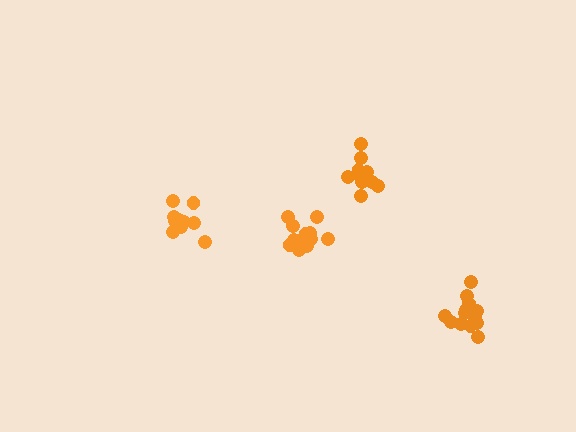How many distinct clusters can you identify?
There are 4 distinct clusters.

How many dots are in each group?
Group 1: 14 dots, Group 2: 11 dots, Group 3: 13 dots, Group 4: 12 dots (50 total).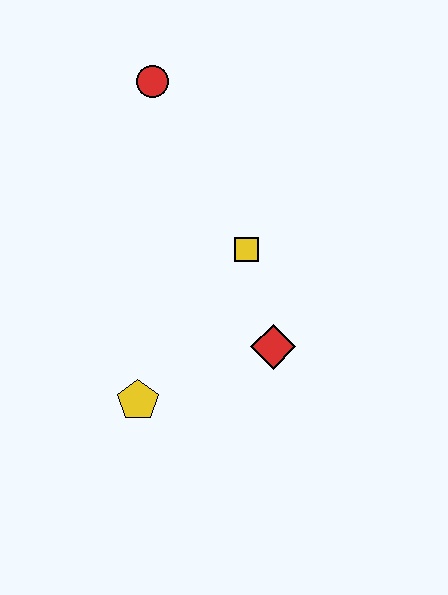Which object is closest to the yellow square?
The red diamond is closest to the yellow square.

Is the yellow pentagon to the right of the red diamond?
No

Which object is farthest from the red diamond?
The red circle is farthest from the red diamond.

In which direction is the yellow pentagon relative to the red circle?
The yellow pentagon is below the red circle.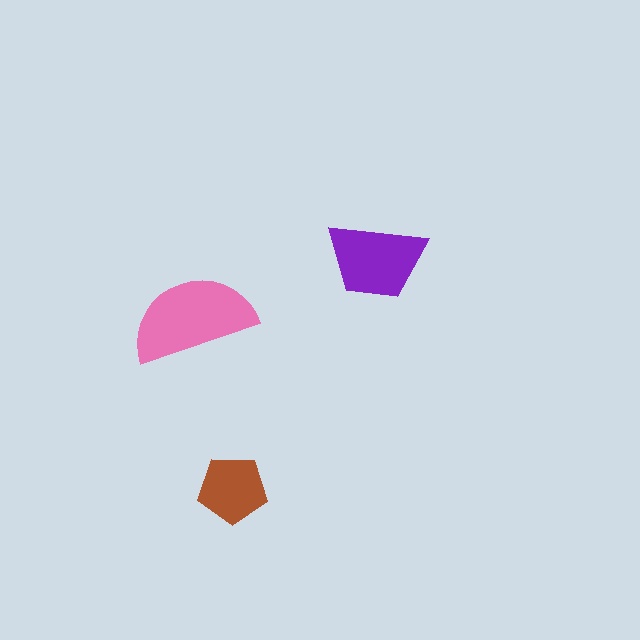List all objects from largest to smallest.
The pink semicircle, the purple trapezoid, the brown pentagon.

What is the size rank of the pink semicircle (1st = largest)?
1st.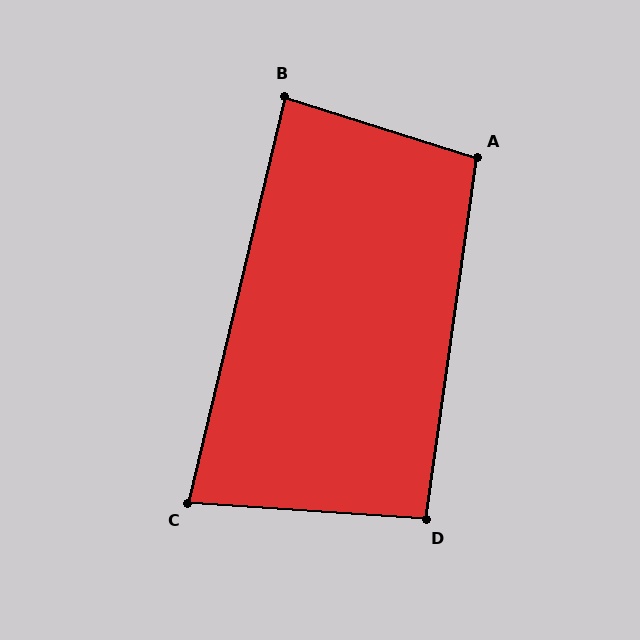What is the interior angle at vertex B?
Approximately 86 degrees (approximately right).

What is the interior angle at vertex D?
Approximately 94 degrees (approximately right).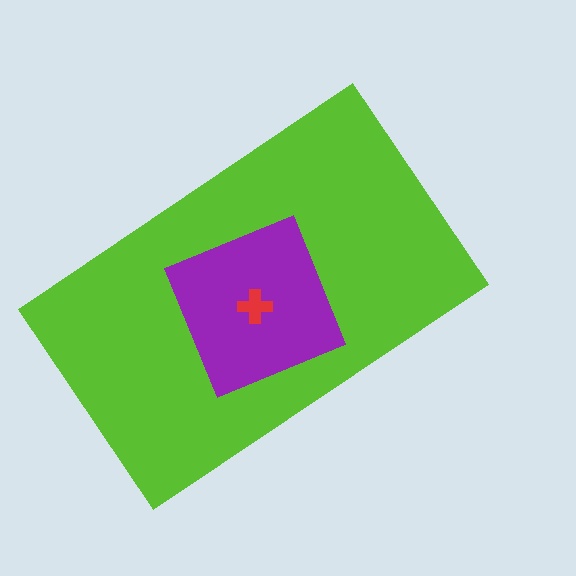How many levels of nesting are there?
3.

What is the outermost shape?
The lime rectangle.